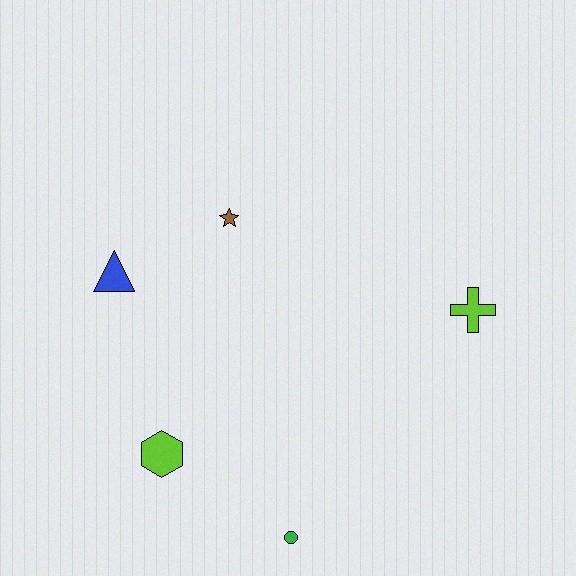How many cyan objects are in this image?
There are no cyan objects.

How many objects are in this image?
There are 5 objects.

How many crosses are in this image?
There is 1 cross.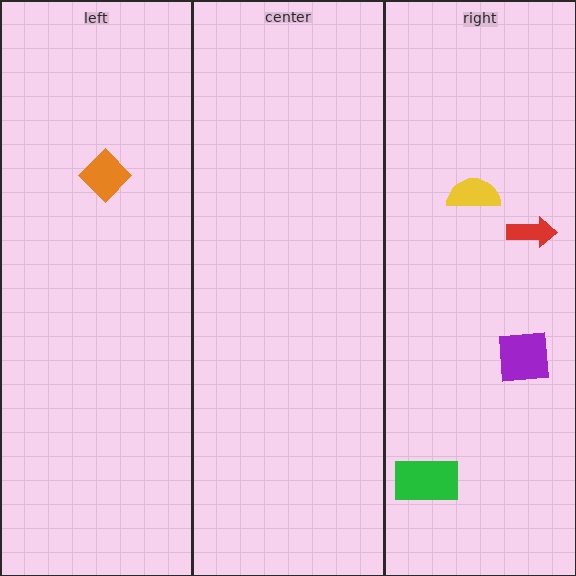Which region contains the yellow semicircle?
The right region.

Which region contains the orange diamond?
The left region.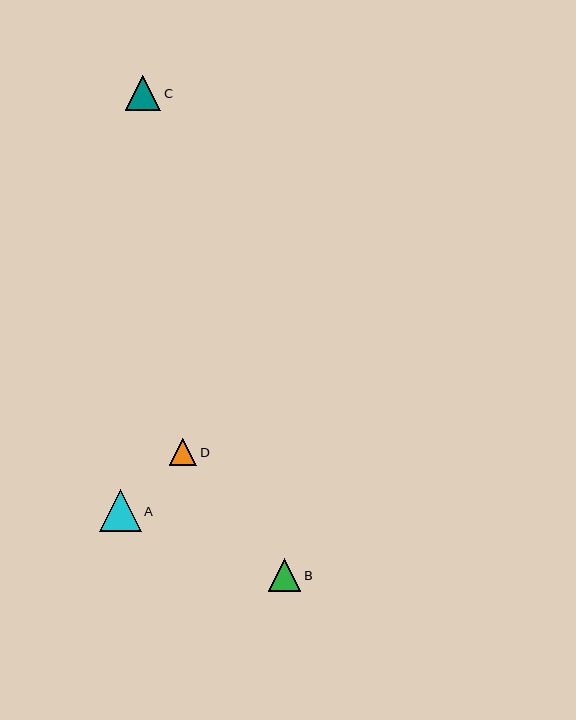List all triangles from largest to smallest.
From largest to smallest: A, C, B, D.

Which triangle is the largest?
Triangle A is the largest with a size of approximately 41 pixels.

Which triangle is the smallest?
Triangle D is the smallest with a size of approximately 28 pixels.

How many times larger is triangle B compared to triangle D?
Triangle B is approximately 1.2 times the size of triangle D.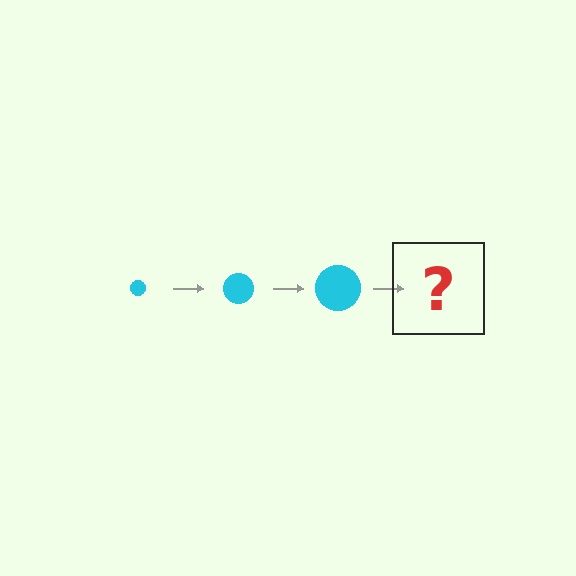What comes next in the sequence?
The next element should be a cyan circle, larger than the previous one.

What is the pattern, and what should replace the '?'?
The pattern is that the circle gets progressively larger each step. The '?' should be a cyan circle, larger than the previous one.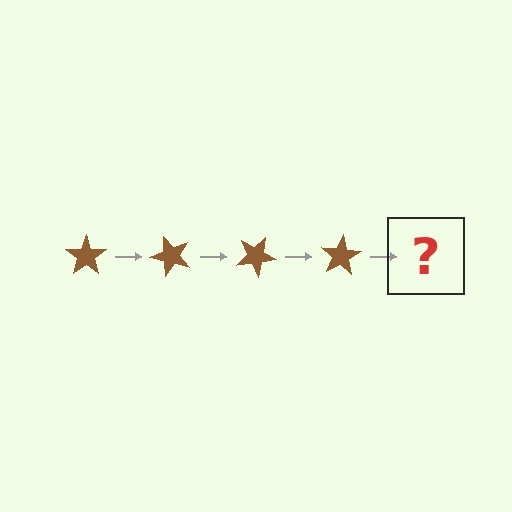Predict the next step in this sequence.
The next step is a brown star rotated 200 degrees.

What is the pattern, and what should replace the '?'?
The pattern is that the star rotates 50 degrees each step. The '?' should be a brown star rotated 200 degrees.